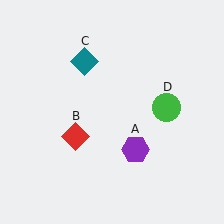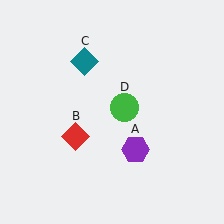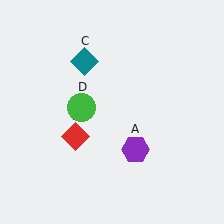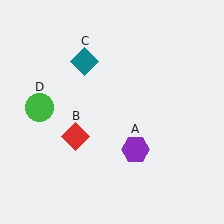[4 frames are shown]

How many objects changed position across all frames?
1 object changed position: green circle (object D).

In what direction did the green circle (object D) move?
The green circle (object D) moved left.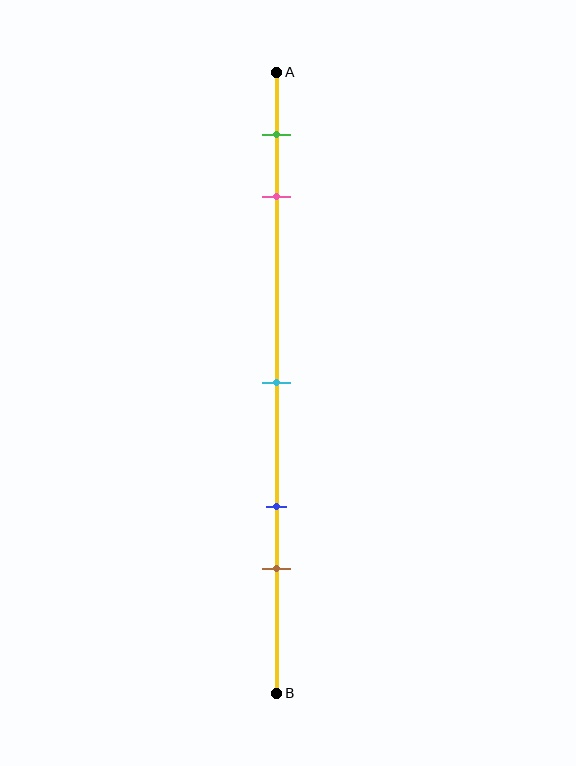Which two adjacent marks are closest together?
The green and pink marks are the closest adjacent pair.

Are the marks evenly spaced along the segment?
No, the marks are not evenly spaced.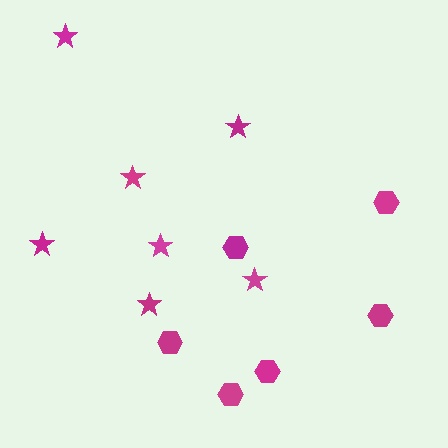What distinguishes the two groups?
There are 2 groups: one group of stars (7) and one group of hexagons (6).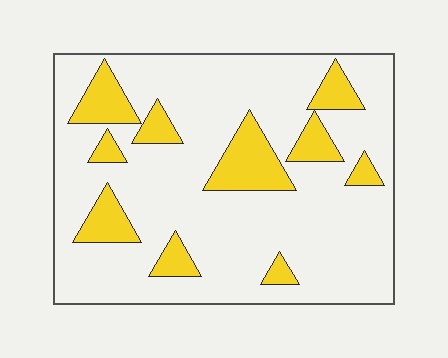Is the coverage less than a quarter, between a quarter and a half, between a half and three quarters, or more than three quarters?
Less than a quarter.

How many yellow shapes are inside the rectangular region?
10.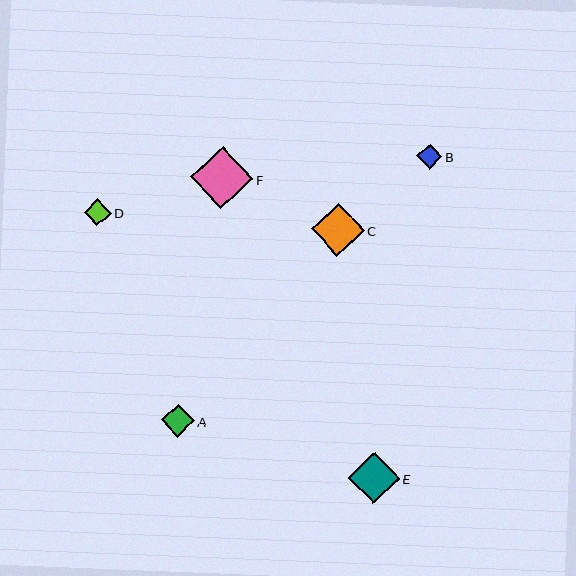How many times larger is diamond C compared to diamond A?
Diamond C is approximately 1.6 times the size of diamond A.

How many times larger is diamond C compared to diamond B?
Diamond C is approximately 2.1 times the size of diamond B.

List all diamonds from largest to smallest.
From largest to smallest: F, C, E, A, D, B.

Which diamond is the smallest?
Diamond B is the smallest with a size of approximately 25 pixels.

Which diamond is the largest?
Diamond F is the largest with a size of approximately 62 pixels.